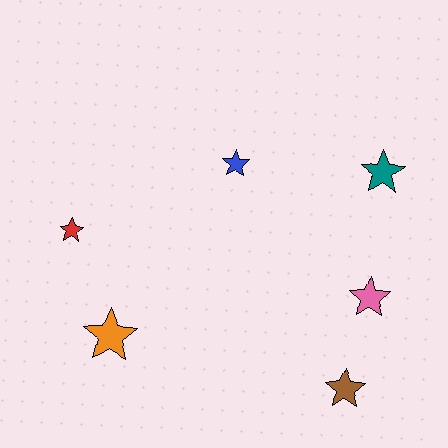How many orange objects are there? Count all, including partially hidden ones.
There is 1 orange object.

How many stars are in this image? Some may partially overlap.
There are 6 stars.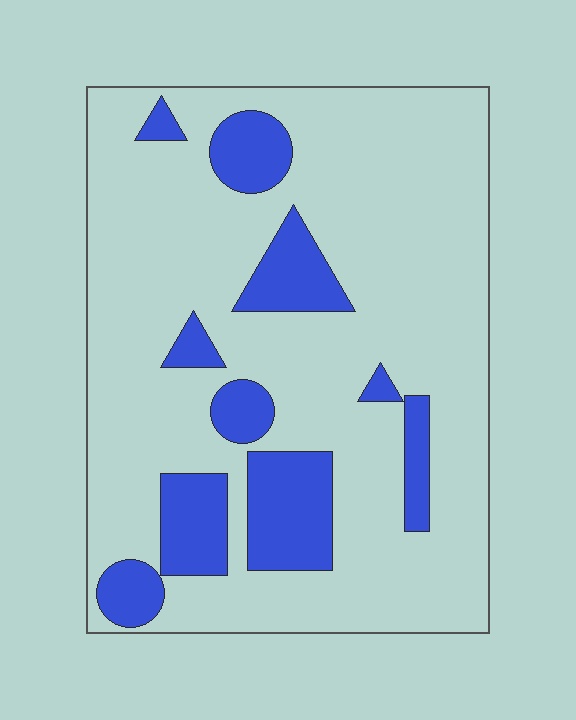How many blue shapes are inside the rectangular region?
10.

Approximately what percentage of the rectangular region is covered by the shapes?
Approximately 20%.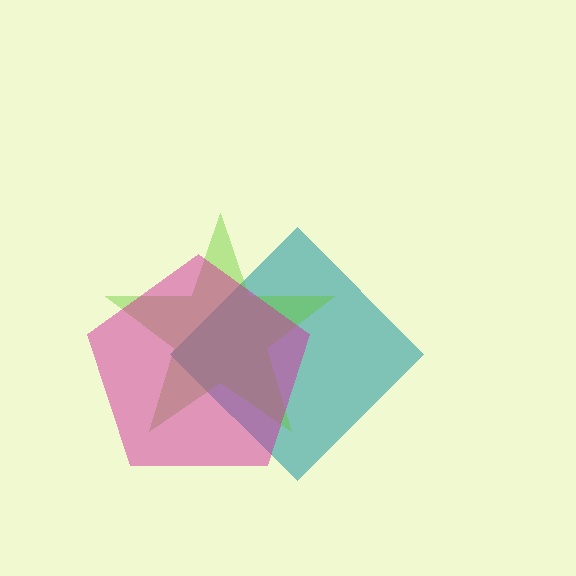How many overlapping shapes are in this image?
There are 3 overlapping shapes in the image.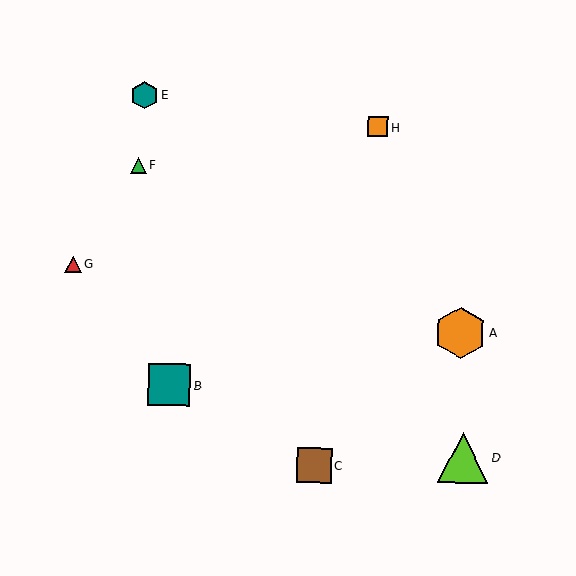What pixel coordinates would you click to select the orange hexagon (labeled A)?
Click at (461, 333) to select the orange hexagon A.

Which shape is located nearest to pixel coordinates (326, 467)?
The brown square (labeled C) at (315, 465) is nearest to that location.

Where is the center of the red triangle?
The center of the red triangle is at (73, 264).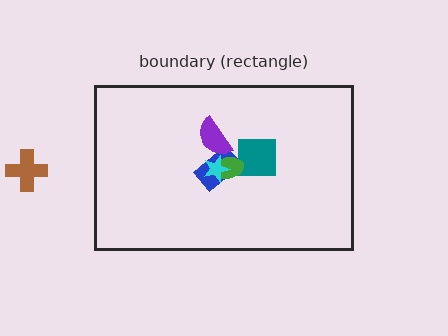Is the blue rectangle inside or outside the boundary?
Inside.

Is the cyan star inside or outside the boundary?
Inside.